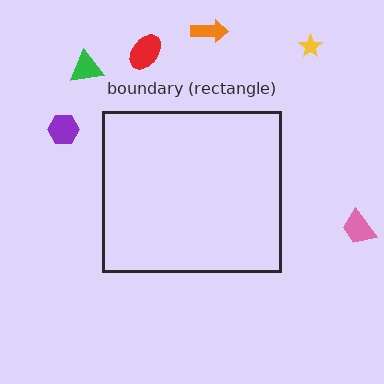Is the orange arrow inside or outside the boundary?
Outside.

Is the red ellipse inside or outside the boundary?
Outside.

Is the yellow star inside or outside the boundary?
Outside.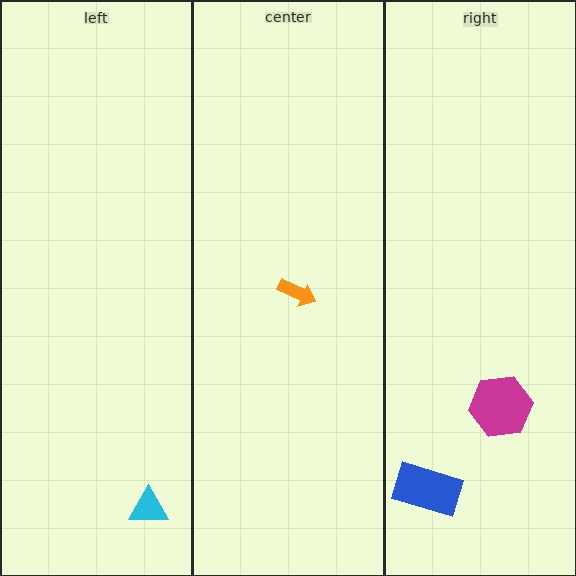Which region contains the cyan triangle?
The left region.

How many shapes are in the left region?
1.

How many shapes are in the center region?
1.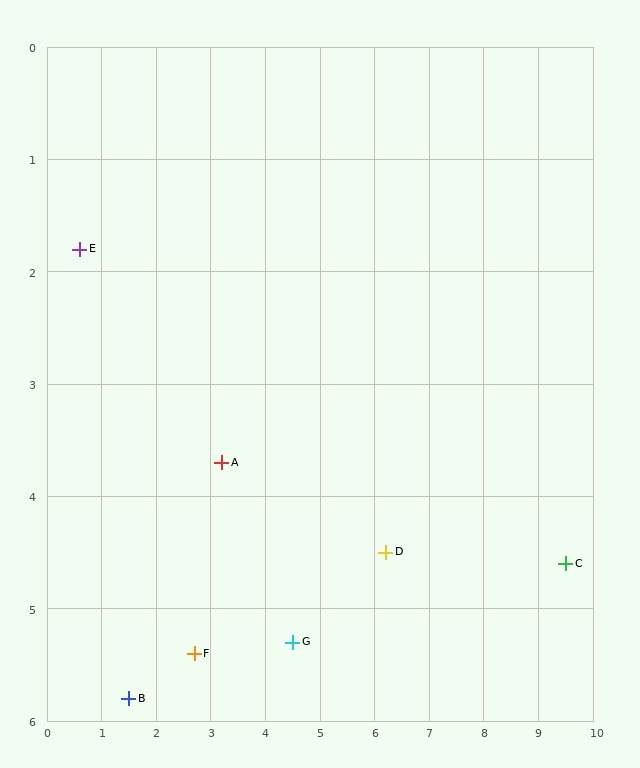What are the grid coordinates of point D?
Point D is at approximately (6.2, 4.5).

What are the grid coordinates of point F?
Point F is at approximately (2.7, 5.4).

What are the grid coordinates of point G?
Point G is at approximately (4.5, 5.3).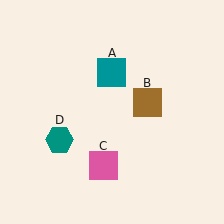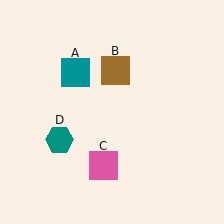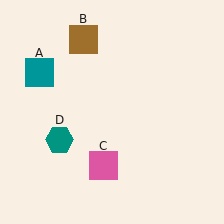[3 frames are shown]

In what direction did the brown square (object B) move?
The brown square (object B) moved up and to the left.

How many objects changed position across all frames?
2 objects changed position: teal square (object A), brown square (object B).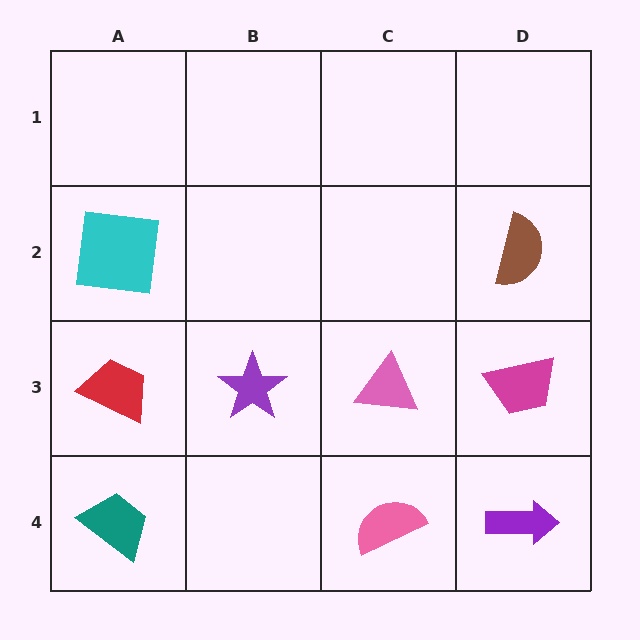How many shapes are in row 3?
4 shapes.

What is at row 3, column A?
A red trapezoid.